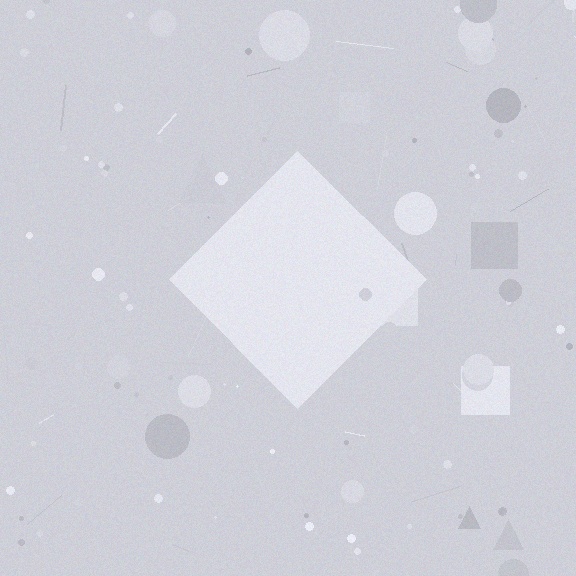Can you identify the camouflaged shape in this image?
The camouflaged shape is a diamond.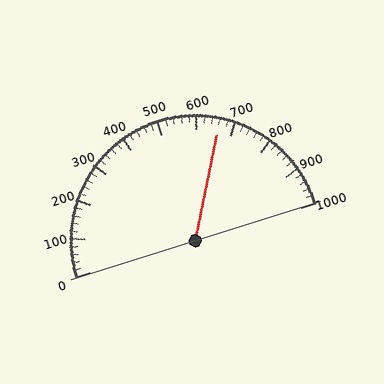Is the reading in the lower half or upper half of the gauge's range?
The reading is in the upper half of the range (0 to 1000).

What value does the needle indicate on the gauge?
The needle indicates approximately 660.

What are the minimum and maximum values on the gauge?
The gauge ranges from 0 to 1000.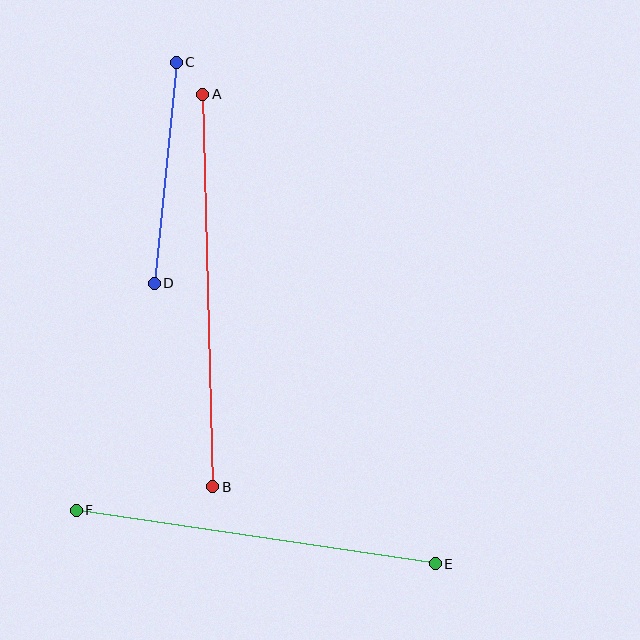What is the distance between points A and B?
The distance is approximately 392 pixels.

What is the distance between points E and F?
The distance is approximately 363 pixels.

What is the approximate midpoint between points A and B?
The midpoint is at approximately (208, 291) pixels.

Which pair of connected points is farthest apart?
Points A and B are farthest apart.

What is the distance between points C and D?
The distance is approximately 222 pixels.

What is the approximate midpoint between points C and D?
The midpoint is at approximately (165, 173) pixels.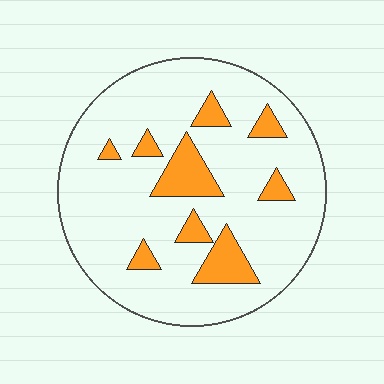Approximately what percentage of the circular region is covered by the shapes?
Approximately 15%.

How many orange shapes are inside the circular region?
9.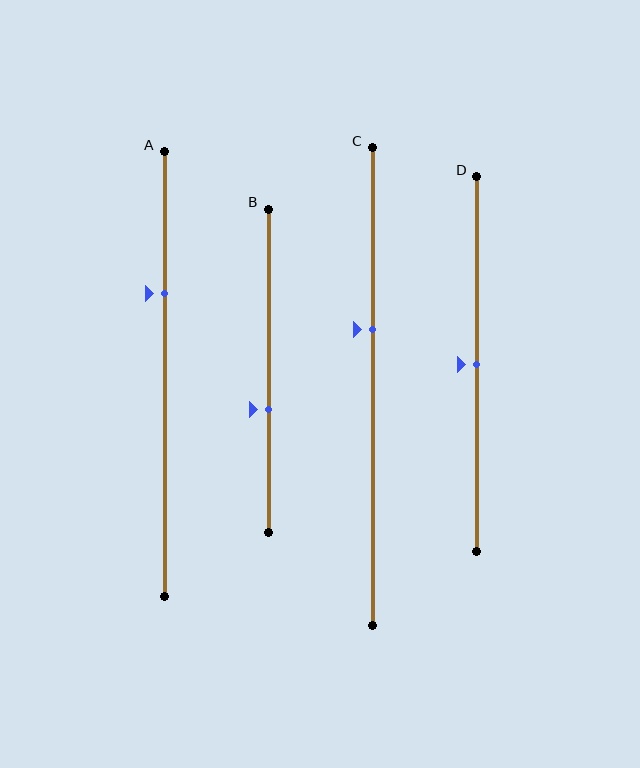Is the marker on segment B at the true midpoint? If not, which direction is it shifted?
No, the marker on segment B is shifted downward by about 12% of the segment length.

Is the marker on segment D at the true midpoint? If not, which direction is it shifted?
Yes, the marker on segment D is at the true midpoint.